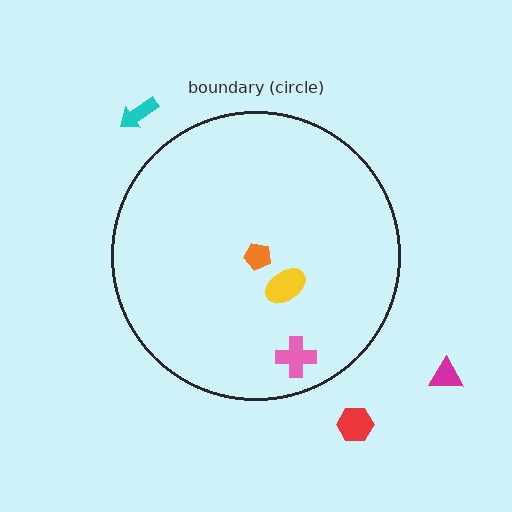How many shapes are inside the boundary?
3 inside, 3 outside.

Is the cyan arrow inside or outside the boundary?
Outside.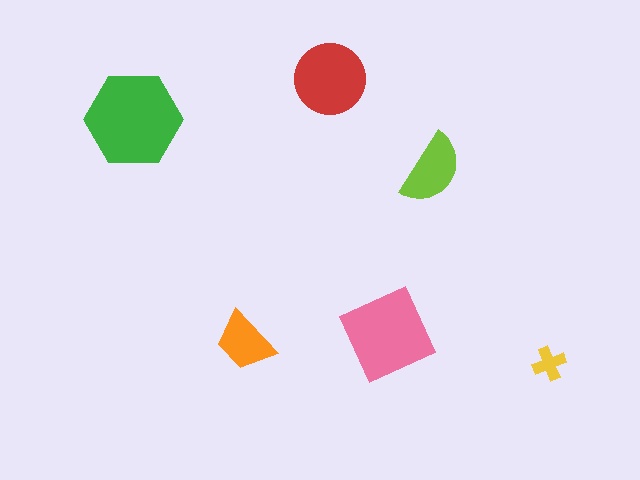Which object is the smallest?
The yellow cross.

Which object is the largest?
The green hexagon.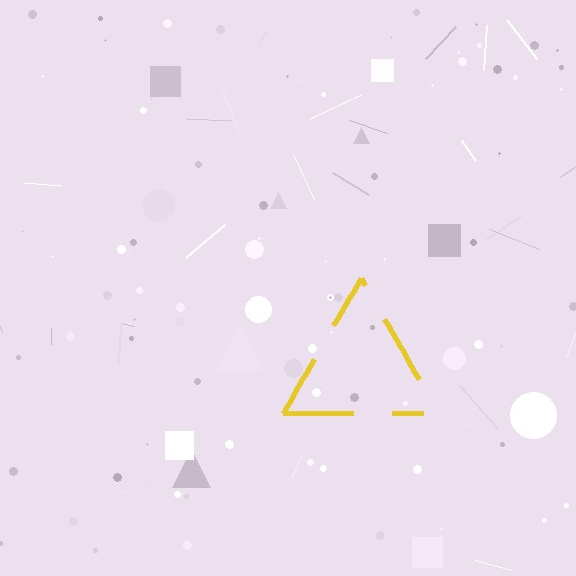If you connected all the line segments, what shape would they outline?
They would outline a triangle.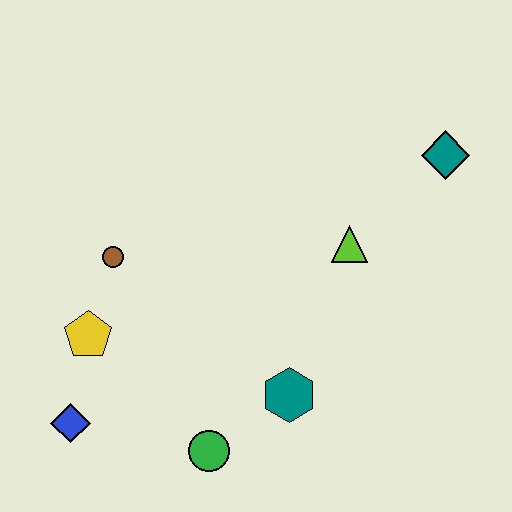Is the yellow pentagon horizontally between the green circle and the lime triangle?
No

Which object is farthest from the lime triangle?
The blue diamond is farthest from the lime triangle.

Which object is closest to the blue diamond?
The yellow pentagon is closest to the blue diamond.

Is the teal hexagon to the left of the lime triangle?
Yes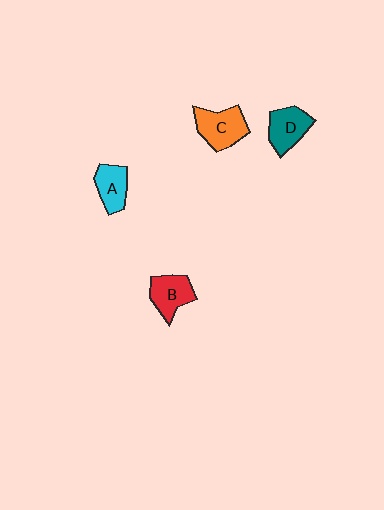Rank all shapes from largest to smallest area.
From largest to smallest: C (orange), D (teal), B (red), A (cyan).